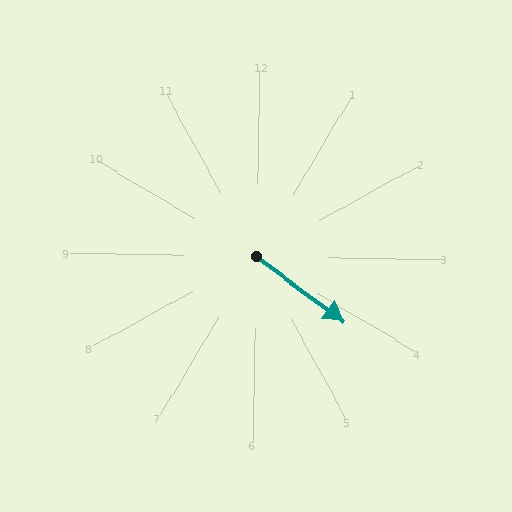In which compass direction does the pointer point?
Southeast.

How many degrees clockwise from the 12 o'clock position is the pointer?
Approximately 126 degrees.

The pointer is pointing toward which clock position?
Roughly 4 o'clock.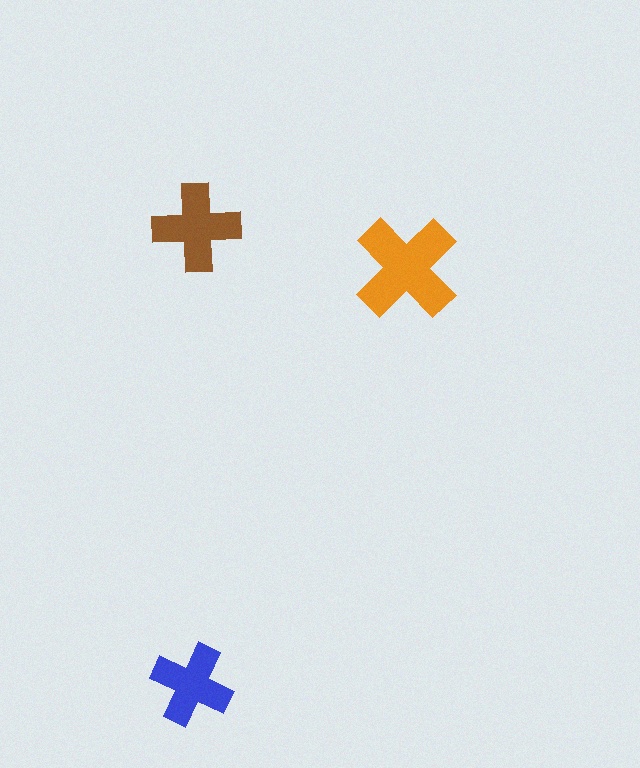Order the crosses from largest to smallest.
the orange one, the brown one, the blue one.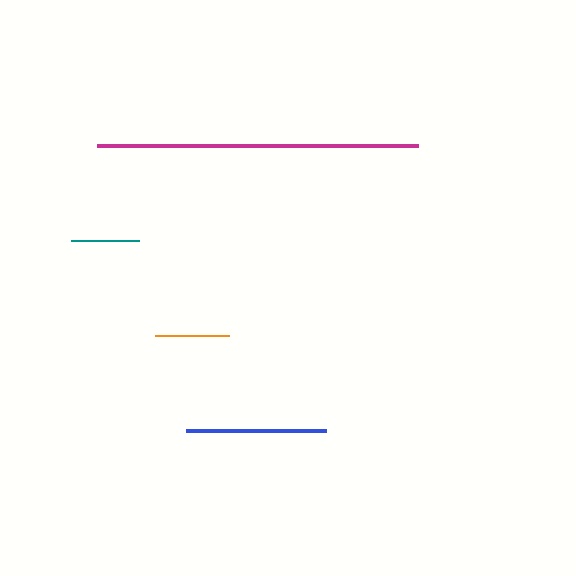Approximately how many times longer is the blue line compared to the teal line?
The blue line is approximately 2.0 times the length of the teal line.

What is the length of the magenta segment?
The magenta segment is approximately 322 pixels long.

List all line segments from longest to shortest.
From longest to shortest: magenta, blue, orange, teal.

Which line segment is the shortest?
The teal line is the shortest at approximately 68 pixels.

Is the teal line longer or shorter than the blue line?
The blue line is longer than the teal line.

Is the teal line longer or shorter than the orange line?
The orange line is longer than the teal line.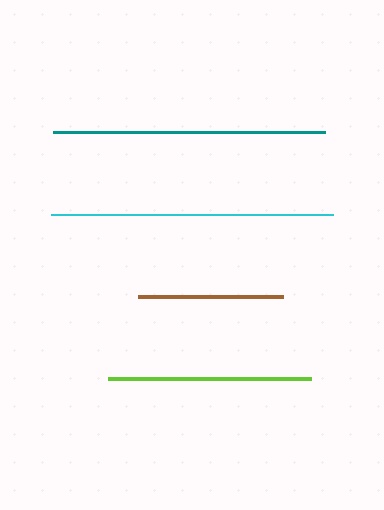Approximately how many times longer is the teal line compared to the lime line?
The teal line is approximately 1.3 times the length of the lime line.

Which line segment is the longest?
The cyan line is the longest at approximately 282 pixels.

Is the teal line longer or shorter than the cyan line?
The cyan line is longer than the teal line.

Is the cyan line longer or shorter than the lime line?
The cyan line is longer than the lime line.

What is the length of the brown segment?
The brown segment is approximately 145 pixels long.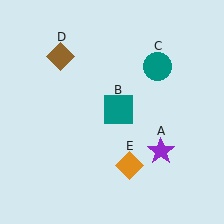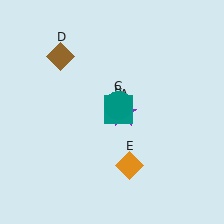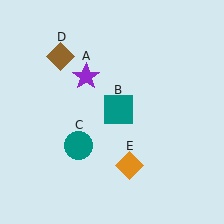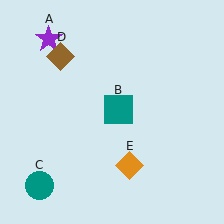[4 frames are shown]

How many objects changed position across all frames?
2 objects changed position: purple star (object A), teal circle (object C).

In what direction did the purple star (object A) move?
The purple star (object A) moved up and to the left.